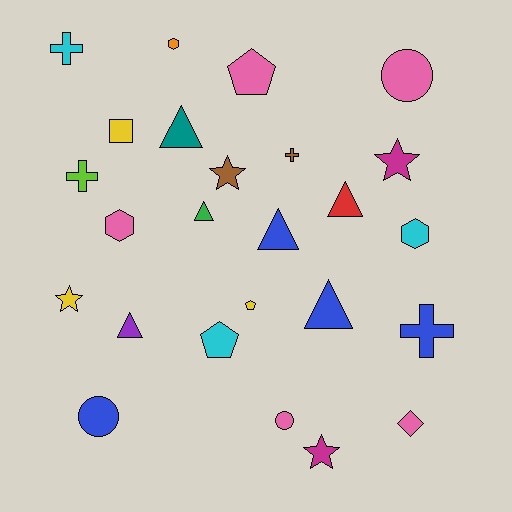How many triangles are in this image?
There are 6 triangles.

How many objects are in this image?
There are 25 objects.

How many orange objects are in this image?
There is 1 orange object.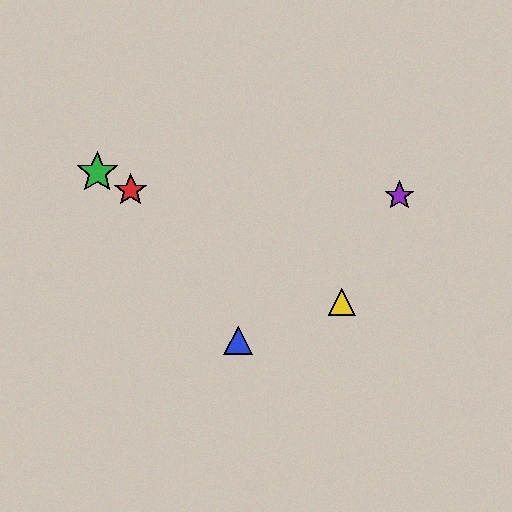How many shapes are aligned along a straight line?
3 shapes (the red star, the green star, the yellow triangle) are aligned along a straight line.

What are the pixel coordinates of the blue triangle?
The blue triangle is at (238, 341).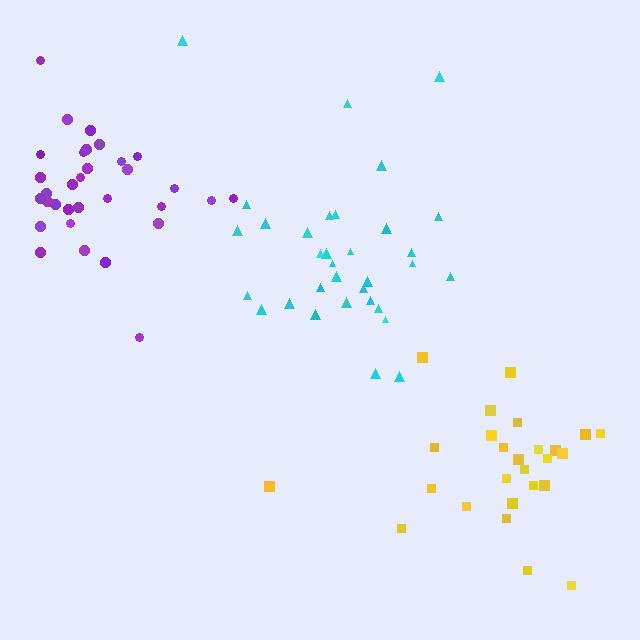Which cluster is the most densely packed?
Purple.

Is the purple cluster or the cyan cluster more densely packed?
Purple.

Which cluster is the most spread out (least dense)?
Yellow.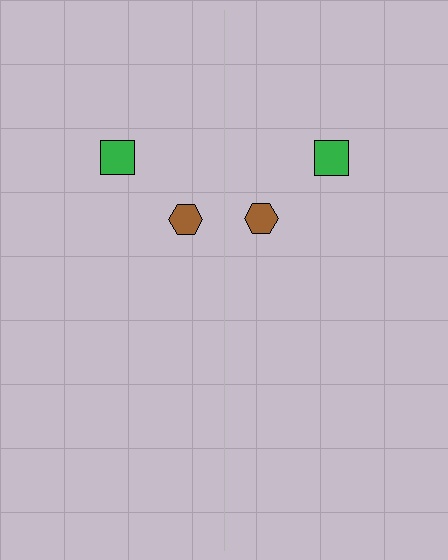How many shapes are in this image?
There are 4 shapes in this image.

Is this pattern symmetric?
Yes, this pattern has bilateral (reflection) symmetry.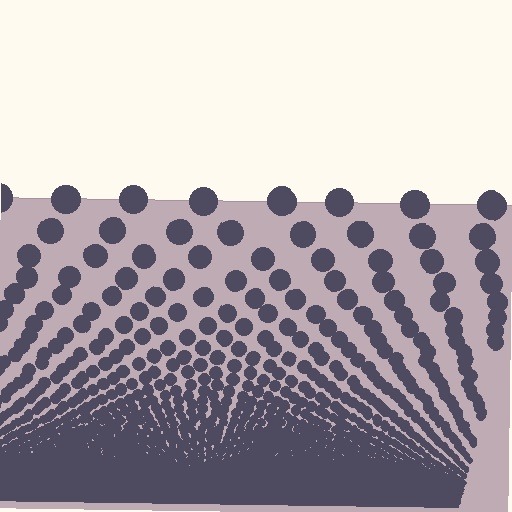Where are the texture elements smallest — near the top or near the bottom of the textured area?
Near the bottom.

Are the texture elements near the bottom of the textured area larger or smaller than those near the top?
Smaller. The gradient is inverted — elements near the bottom are smaller and denser.